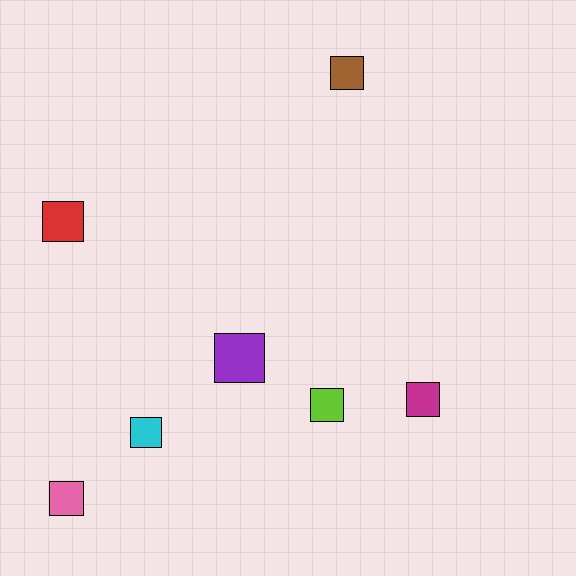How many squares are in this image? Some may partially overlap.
There are 7 squares.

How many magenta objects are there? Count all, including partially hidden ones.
There is 1 magenta object.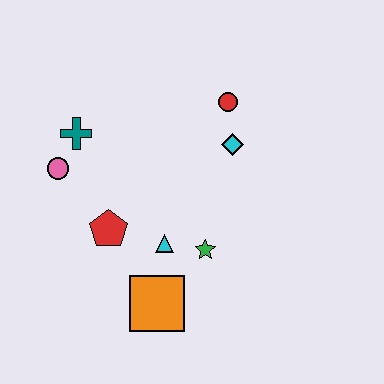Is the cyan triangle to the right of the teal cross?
Yes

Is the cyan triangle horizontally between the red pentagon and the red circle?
Yes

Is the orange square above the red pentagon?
No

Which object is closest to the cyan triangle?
The green star is closest to the cyan triangle.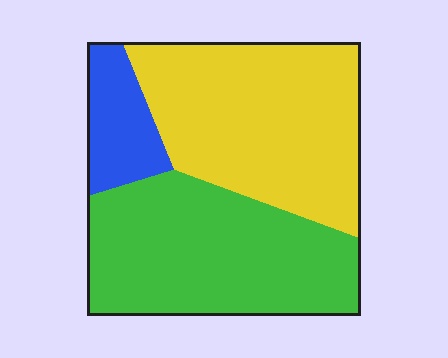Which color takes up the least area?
Blue, at roughly 10%.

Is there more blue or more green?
Green.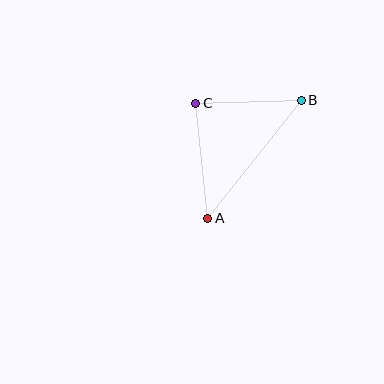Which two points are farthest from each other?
Points A and B are farthest from each other.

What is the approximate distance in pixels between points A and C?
The distance between A and C is approximately 115 pixels.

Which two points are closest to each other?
Points B and C are closest to each other.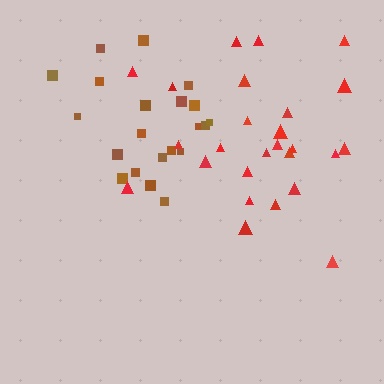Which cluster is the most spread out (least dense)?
Red.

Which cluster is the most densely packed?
Brown.